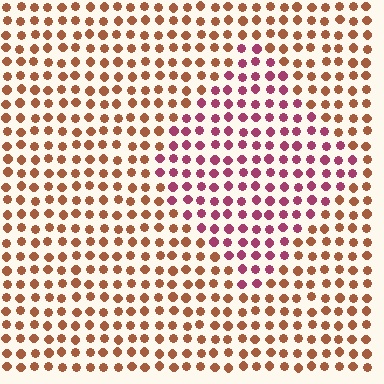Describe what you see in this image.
The image is filled with small brown elements in a uniform arrangement. A diamond-shaped region is visible where the elements are tinted to a slightly different hue, forming a subtle color boundary.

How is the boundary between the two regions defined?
The boundary is defined purely by a slight shift in hue (about 46 degrees). Spacing, size, and orientation are identical on both sides.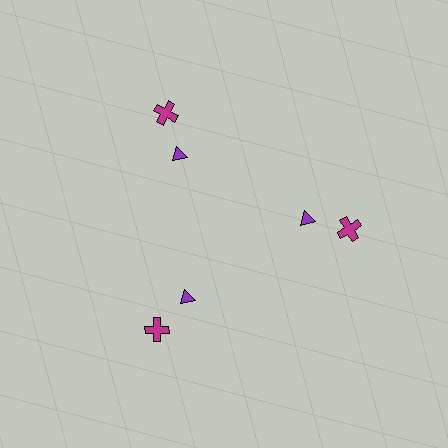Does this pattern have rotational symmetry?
Yes, this pattern has 3-fold rotational symmetry. It looks the same after rotating 120 degrees around the center.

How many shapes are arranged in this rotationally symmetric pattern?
There are 6 shapes, arranged in 3 groups of 2.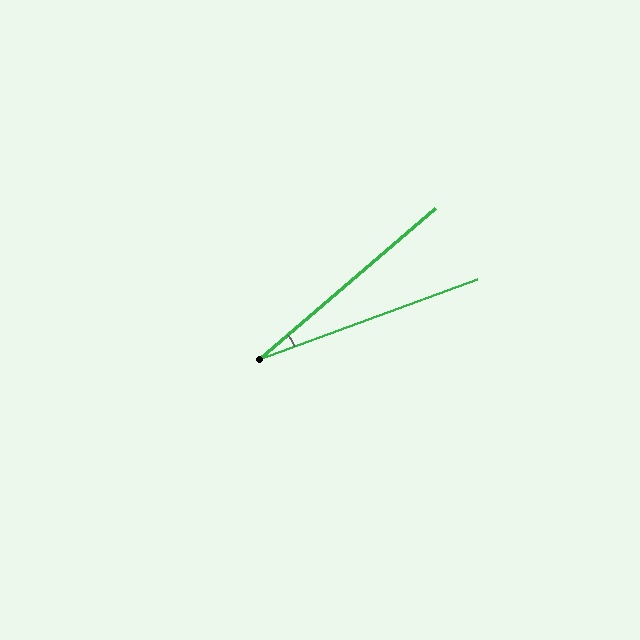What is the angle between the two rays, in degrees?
Approximately 20 degrees.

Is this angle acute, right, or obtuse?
It is acute.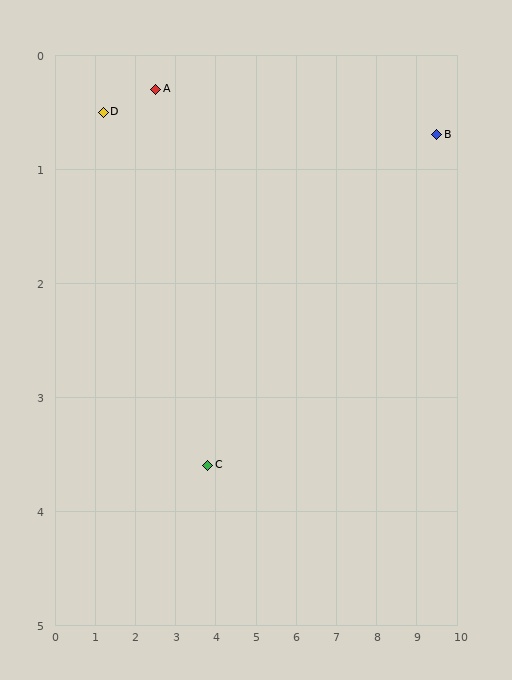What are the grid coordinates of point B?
Point B is at approximately (9.5, 0.7).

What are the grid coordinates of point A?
Point A is at approximately (2.5, 0.3).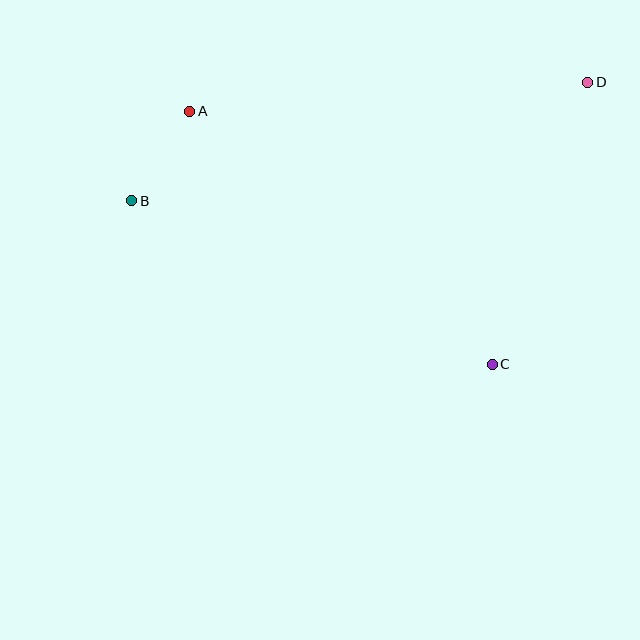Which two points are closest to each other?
Points A and B are closest to each other.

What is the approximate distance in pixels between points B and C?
The distance between B and C is approximately 396 pixels.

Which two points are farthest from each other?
Points B and D are farthest from each other.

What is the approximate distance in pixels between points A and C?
The distance between A and C is approximately 395 pixels.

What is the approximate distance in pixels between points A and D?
The distance between A and D is approximately 399 pixels.